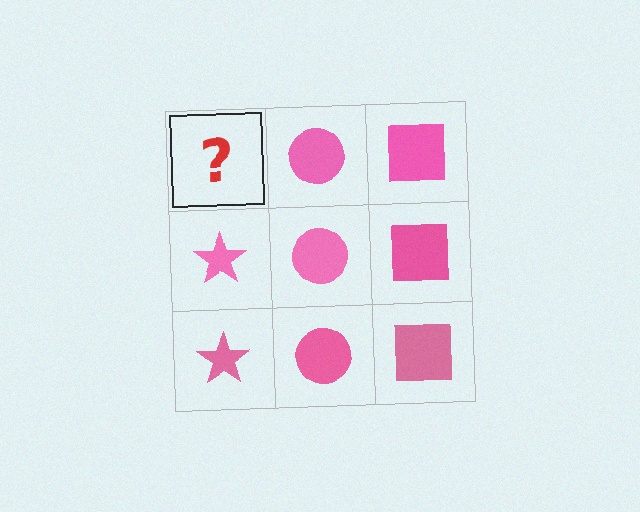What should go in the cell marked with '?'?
The missing cell should contain a pink star.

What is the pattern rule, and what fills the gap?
The rule is that each column has a consistent shape. The gap should be filled with a pink star.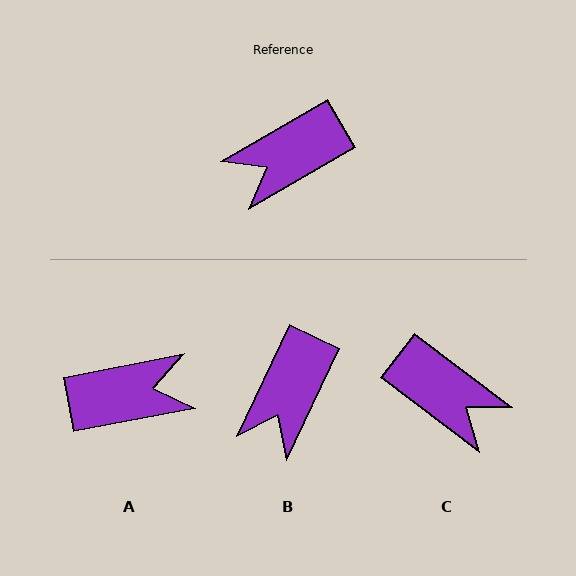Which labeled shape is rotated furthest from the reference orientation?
A, about 161 degrees away.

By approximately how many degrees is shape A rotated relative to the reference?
Approximately 161 degrees counter-clockwise.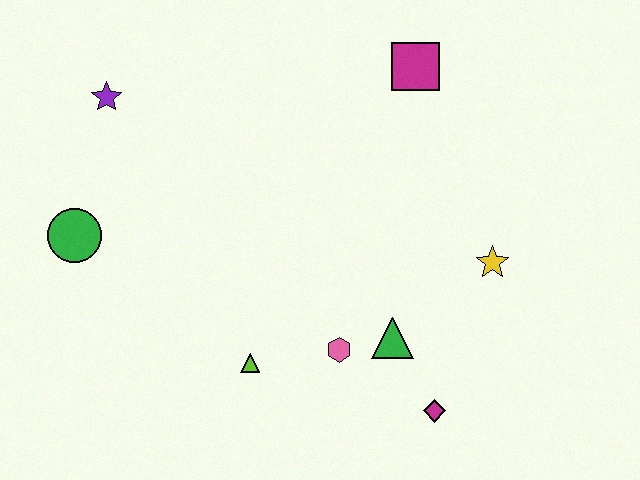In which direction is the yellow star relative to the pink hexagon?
The yellow star is to the right of the pink hexagon.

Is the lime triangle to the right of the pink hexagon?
No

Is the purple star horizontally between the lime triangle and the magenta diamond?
No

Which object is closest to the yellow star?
The green triangle is closest to the yellow star.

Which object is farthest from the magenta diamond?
The purple star is farthest from the magenta diamond.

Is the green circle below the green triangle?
No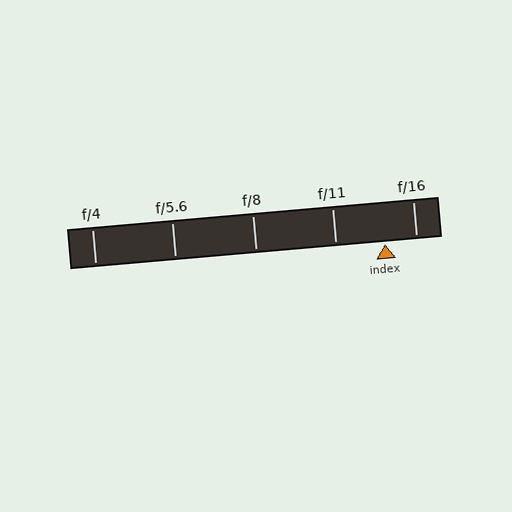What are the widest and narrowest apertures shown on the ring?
The widest aperture shown is f/4 and the narrowest is f/16.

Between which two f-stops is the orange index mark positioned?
The index mark is between f/11 and f/16.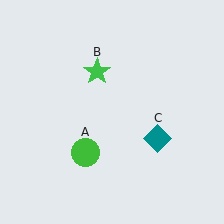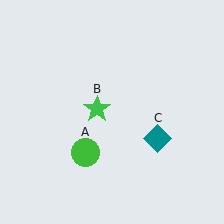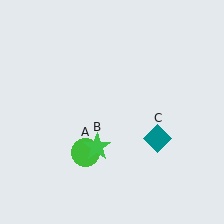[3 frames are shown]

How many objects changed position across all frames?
1 object changed position: green star (object B).